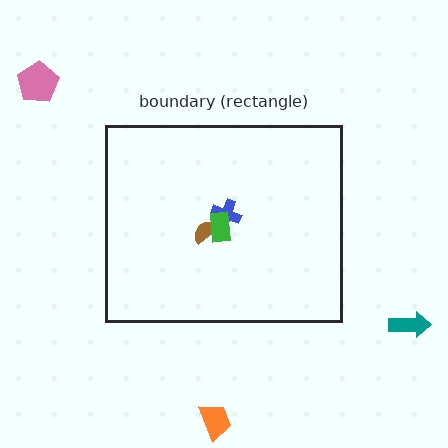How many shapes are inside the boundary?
3 inside, 3 outside.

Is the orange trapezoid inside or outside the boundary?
Outside.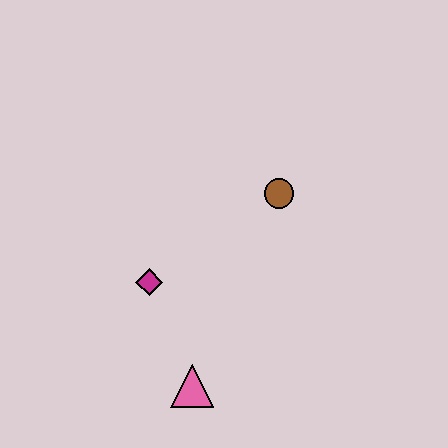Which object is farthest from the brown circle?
The pink triangle is farthest from the brown circle.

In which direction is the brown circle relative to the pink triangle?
The brown circle is above the pink triangle.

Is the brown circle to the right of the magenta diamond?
Yes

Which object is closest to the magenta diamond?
The pink triangle is closest to the magenta diamond.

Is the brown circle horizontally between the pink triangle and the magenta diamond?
No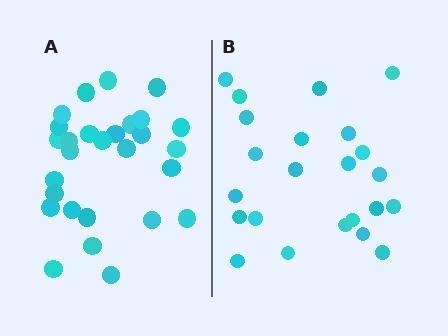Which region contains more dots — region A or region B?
Region A (the left region) has more dots.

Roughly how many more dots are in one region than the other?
Region A has about 5 more dots than region B.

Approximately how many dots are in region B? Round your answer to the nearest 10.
About 20 dots. (The exact count is 23, which rounds to 20.)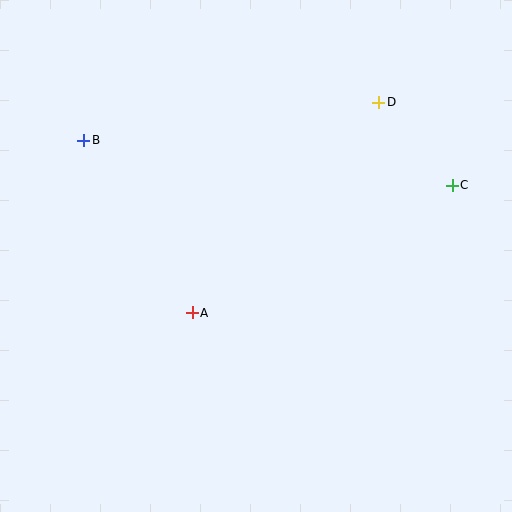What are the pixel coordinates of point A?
Point A is at (192, 313).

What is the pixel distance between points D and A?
The distance between D and A is 281 pixels.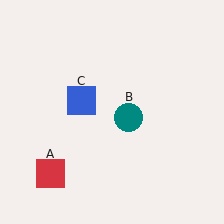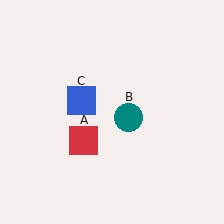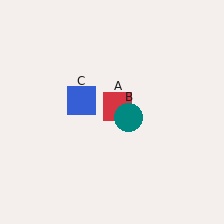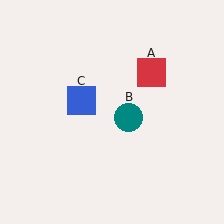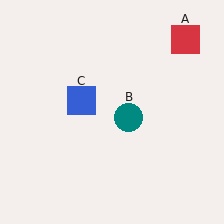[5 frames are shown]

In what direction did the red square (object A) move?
The red square (object A) moved up and to the right.